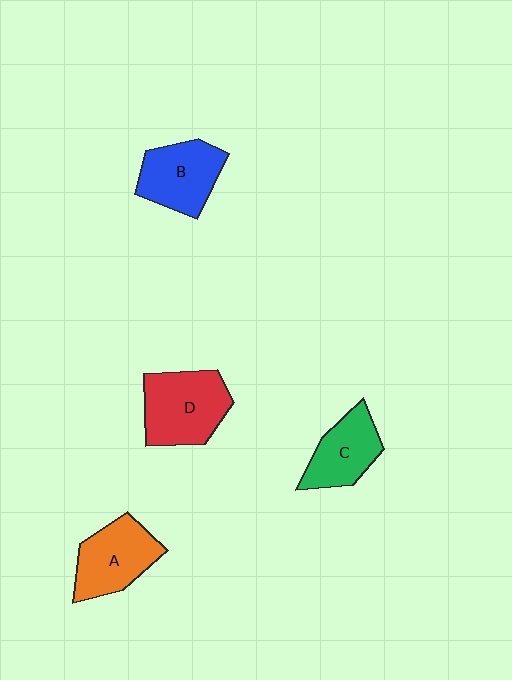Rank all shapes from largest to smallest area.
From largest to smallest: D (red), A (orange), B (blue), C (green).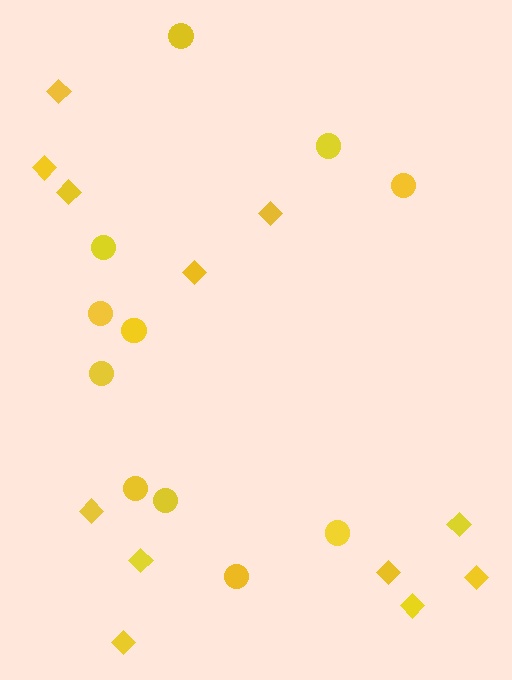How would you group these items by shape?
There are 2 groups: one group of circles (11) and one group of diamonds (12).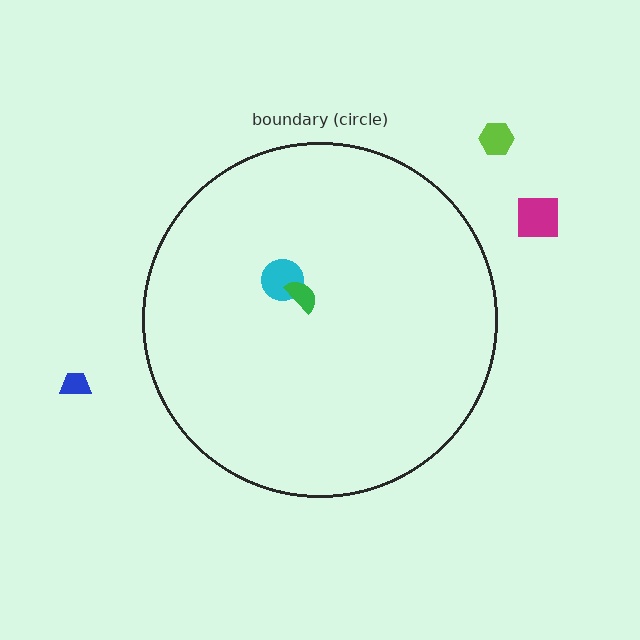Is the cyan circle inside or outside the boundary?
Inside.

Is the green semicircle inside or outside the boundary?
Inside.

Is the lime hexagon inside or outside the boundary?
Outside.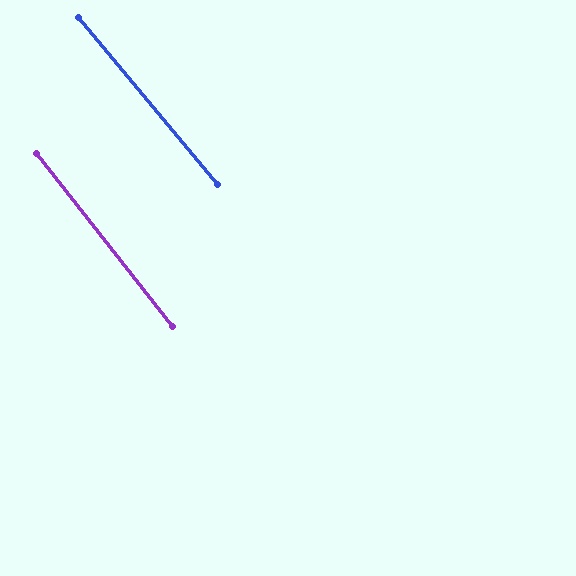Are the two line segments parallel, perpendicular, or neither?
Parallel — their directions differ by only 1.8°.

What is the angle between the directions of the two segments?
Approximately 2 degrees.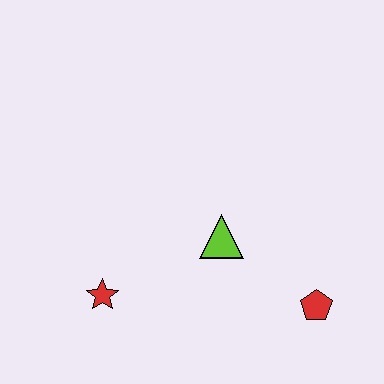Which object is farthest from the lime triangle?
The red star is farthest from the lime triangle.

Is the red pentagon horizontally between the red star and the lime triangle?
No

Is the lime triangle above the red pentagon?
Yes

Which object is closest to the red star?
The lime triangle is closest to the red star.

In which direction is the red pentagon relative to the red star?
The red pentagon is to the right of the red star.